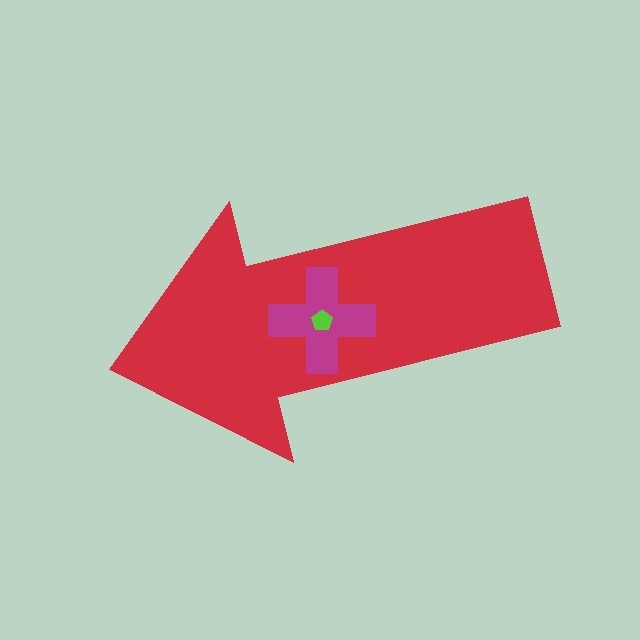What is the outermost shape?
The red arrow.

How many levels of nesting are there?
3.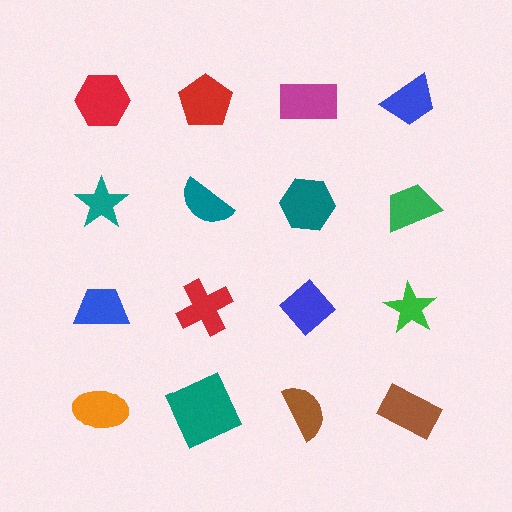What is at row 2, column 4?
A green trapezoid.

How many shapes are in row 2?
4 shapes.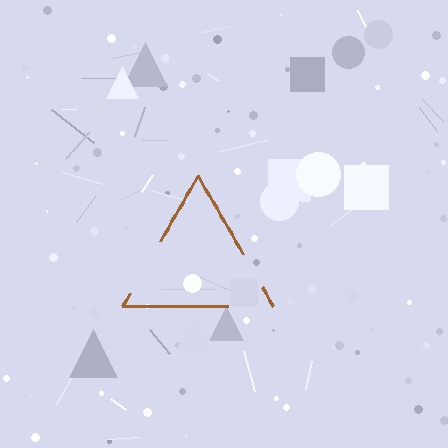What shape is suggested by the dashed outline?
The dashed outline suggests a triangle.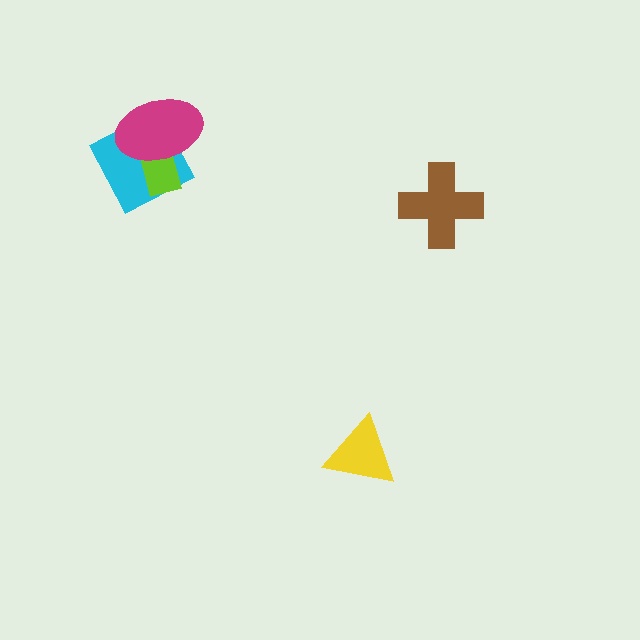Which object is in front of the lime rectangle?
The magenta ellipse is in front of the lime rectangle.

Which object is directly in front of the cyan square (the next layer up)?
The lime rectangle is directly in front of the cyan square.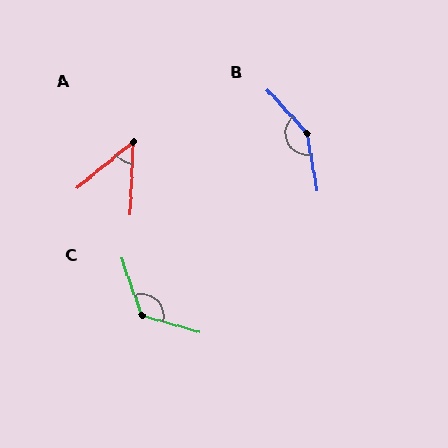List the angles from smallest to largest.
A (48°), C (126°), B (148°).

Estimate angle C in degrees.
Approximately 126 degrees.